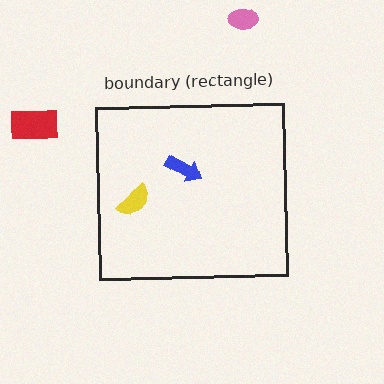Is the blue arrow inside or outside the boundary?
Inside.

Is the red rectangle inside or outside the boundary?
Outside.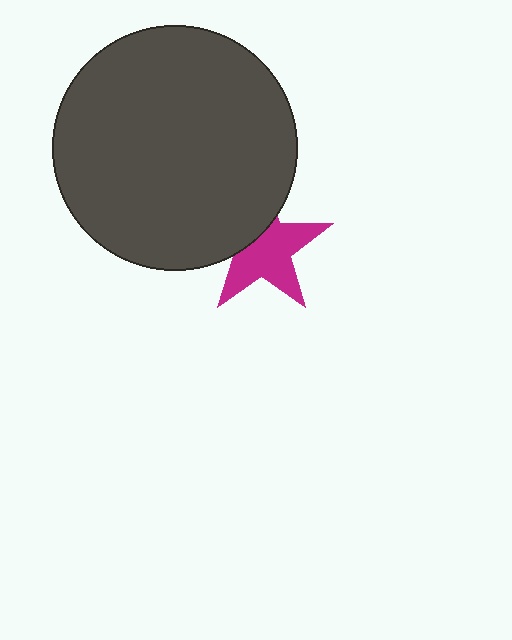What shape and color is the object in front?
The object in front is a dark gray circle.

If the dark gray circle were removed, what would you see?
You would see the complete magenta star.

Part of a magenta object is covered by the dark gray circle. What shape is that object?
It is a star.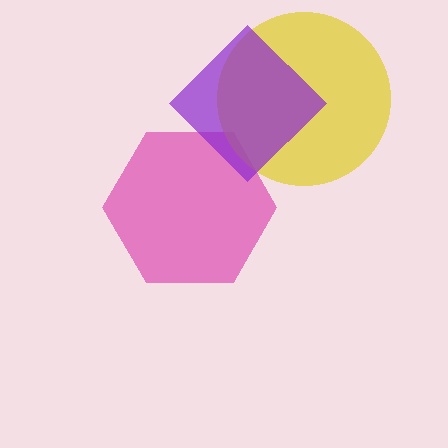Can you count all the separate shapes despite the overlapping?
Yes, there are 3 separate shapes.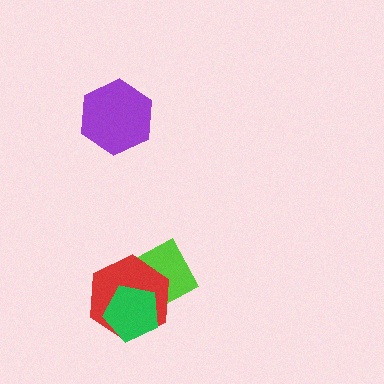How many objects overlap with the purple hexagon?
0 objects overlap with the purple hexagon.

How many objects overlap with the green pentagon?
2 objects overlap with the green pentagon.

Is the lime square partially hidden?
Yes, it is partially covered by another shape.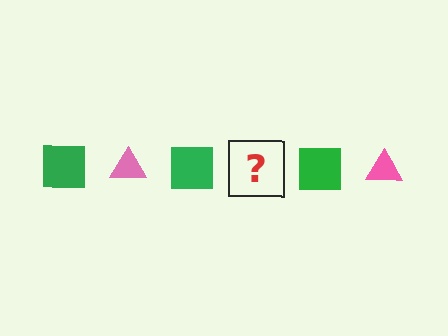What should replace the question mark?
The question mark should be replaced with a pink triangle.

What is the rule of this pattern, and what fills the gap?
The rule is that the pattern alternates between green square and pink triangle. The gap should be filled with a pink triangle.